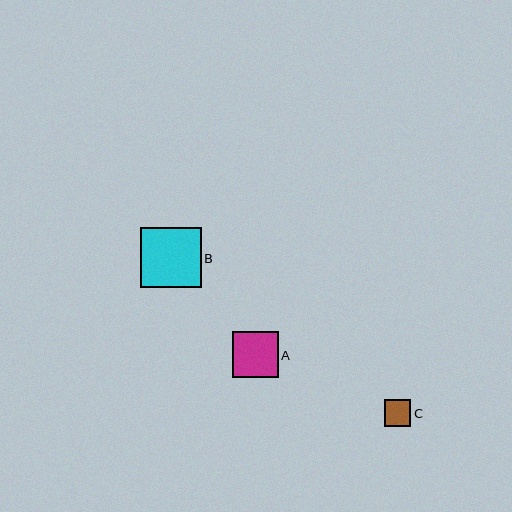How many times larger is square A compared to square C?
Square A is approximately 1.7 times the size of square C.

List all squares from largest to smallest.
From largest to smallest: B, A, C.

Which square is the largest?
Square B is the largest with a size of approximately 61 pixels.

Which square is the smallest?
Square C is the smallest with a size of approximately 27 pixels.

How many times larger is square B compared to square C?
Square B is approximately 2.3 times the size of square C.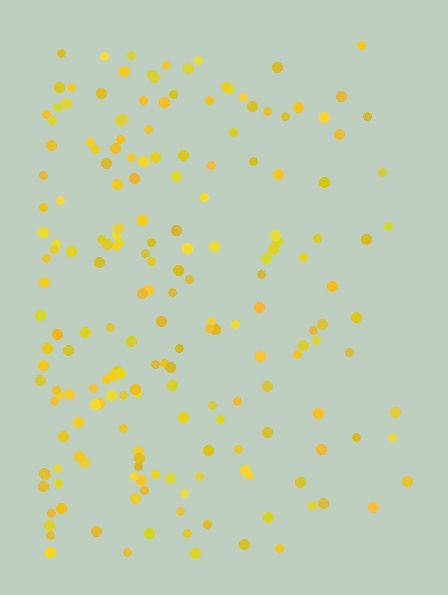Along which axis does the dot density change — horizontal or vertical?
Horizontal.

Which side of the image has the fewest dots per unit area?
The right.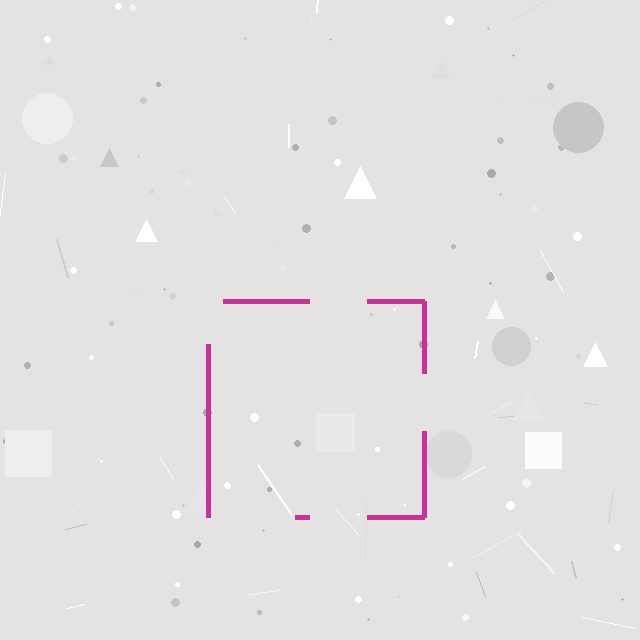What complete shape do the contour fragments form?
The contour fragments form a square.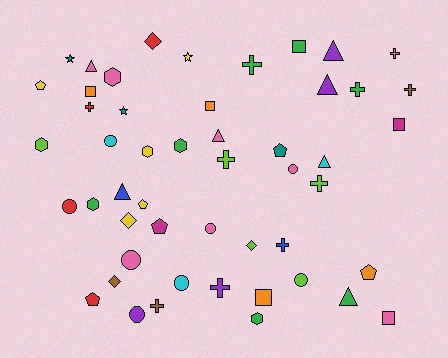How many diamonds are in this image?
There are 4 diamonds.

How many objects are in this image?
There are 50 objects.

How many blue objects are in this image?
There are 2 blue objects.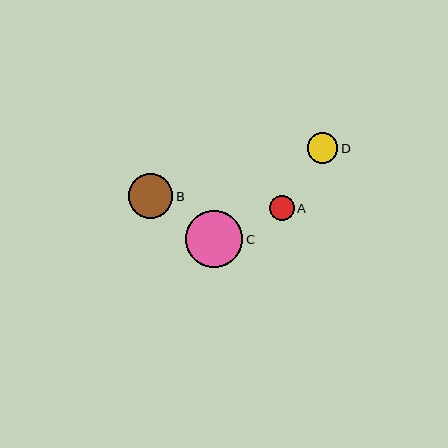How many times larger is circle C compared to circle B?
Circle C is approximately 1.3 times the size of circle B.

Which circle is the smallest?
Circle A is the smallest with a size of approximately 25 pixels.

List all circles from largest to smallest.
From largest to smallest: C, B, D, A.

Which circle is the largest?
Circle C is the largest with a size of approximately 57 pixels.